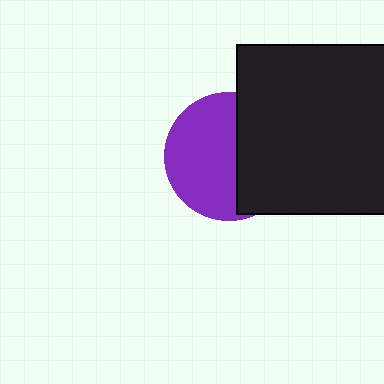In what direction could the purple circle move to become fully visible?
The purple circle could move left. That would shift it out from behind the black square entirely.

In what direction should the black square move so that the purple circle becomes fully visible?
The black square should move right. That is the shortest direction to clear the overlap and leave the purple circle fully visible.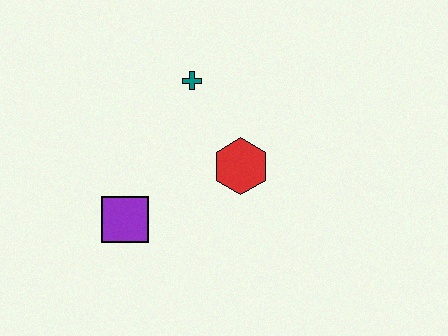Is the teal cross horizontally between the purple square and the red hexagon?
Yes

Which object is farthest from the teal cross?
The purple square is farthest from the teal cross.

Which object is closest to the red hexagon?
The teal cross is closest to the red hexagon.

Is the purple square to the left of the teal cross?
Yes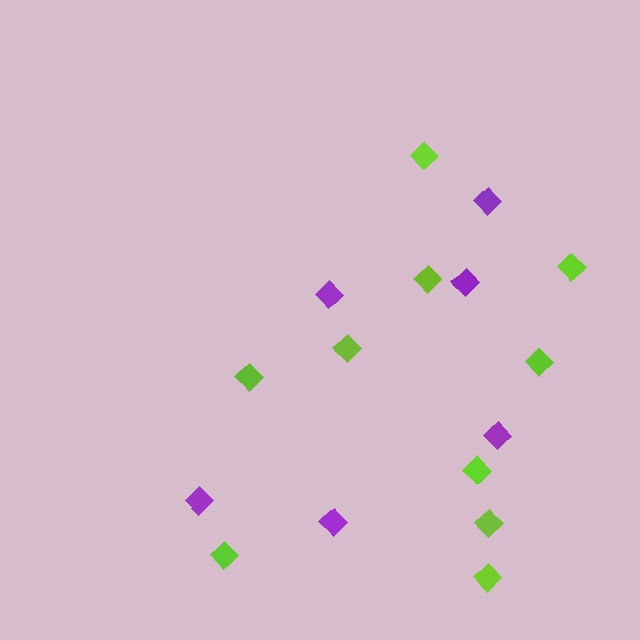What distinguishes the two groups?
There are 2 groups: one group of lime diamonds (10) and one group of purple diamonds (6).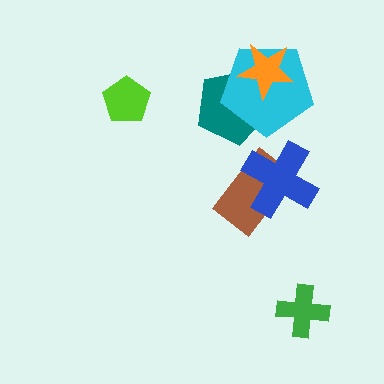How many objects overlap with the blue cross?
1 object overlaps with the blue cross.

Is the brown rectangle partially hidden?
Yes, it is partially covered by another shape.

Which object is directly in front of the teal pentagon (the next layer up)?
The cyan pentagon is directly in front of the teal pentagon.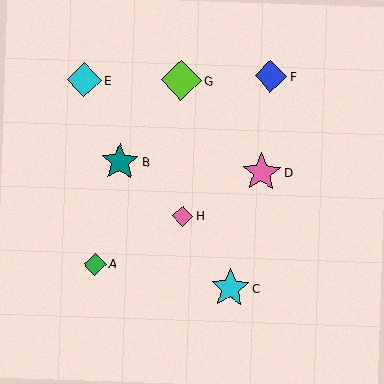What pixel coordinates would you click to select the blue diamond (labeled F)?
Click at (271, 76) to select the blue diamond F.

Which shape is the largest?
The lime diamond (labeled G) is the largest.